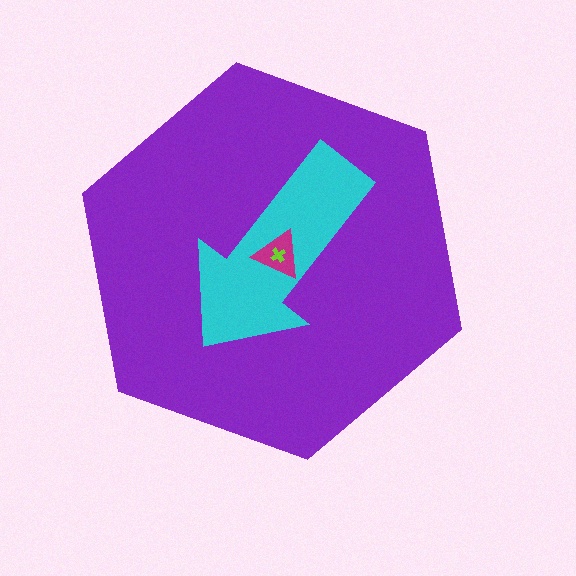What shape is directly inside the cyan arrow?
The magenta triangle.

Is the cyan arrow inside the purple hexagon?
Yes.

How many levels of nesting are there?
4.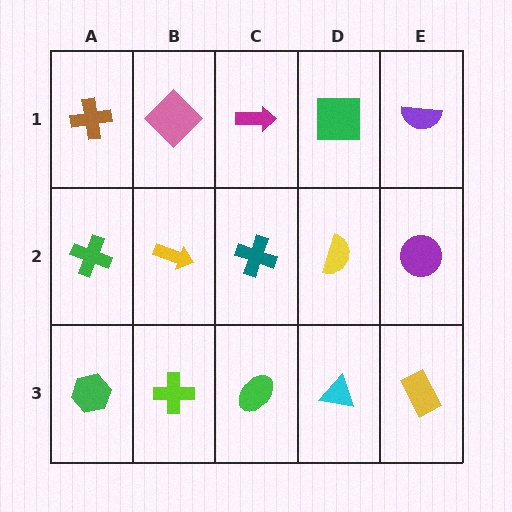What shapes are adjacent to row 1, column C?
A teal cross (row 2, column C), a pink diamond (row 1, column B), a green square (row 1, column D).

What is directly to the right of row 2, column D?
A purple circle.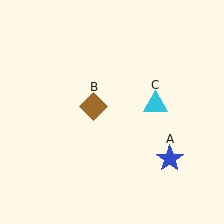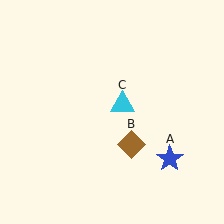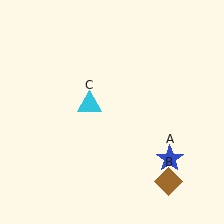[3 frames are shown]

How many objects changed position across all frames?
2 objects changed position: brown diamond (object B), cyan triangle (object C).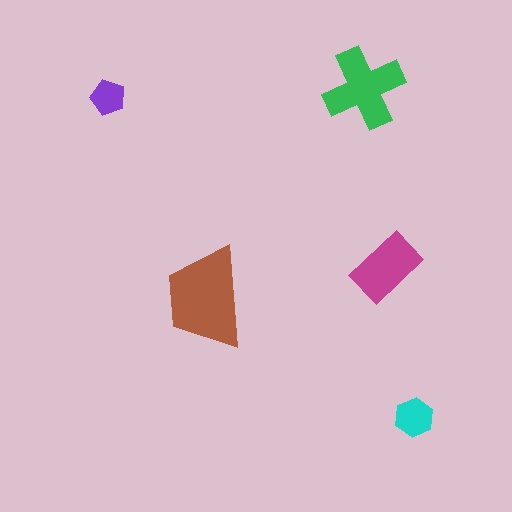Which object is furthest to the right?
The cyan hexagon is rightmost.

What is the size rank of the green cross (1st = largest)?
2nd.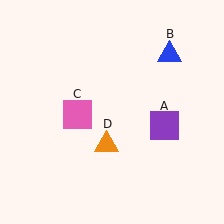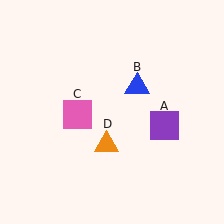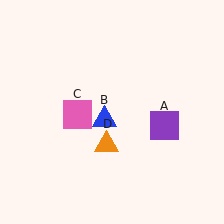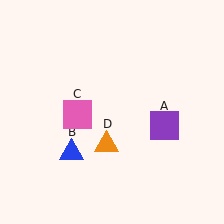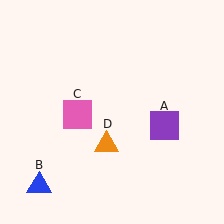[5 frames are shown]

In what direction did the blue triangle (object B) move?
The blue triangle (object B) moved down and to the left.